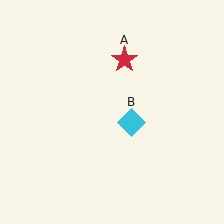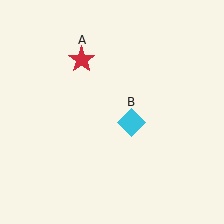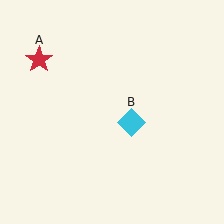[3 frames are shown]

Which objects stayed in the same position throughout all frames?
Cyan diamond (object B) remained stationary.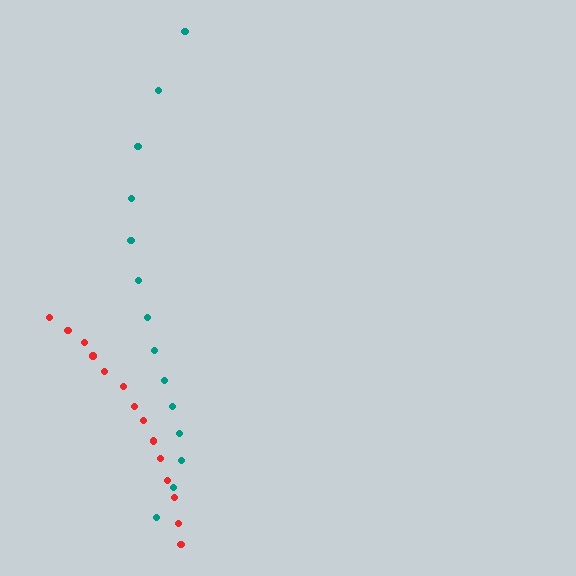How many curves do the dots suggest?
There are 2 distinct paths.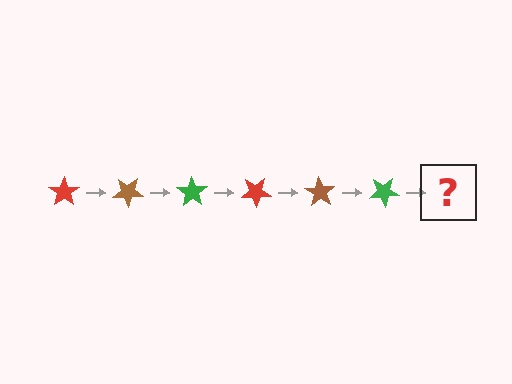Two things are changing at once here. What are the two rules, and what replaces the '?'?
The two rules are that it rotates 35 degrees each step and the color cycles through red, brown, and green. The '?' should be a red star, rotated 210 degrees from the start.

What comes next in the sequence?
The next element should be a red star, rotated 210 degrees from the start.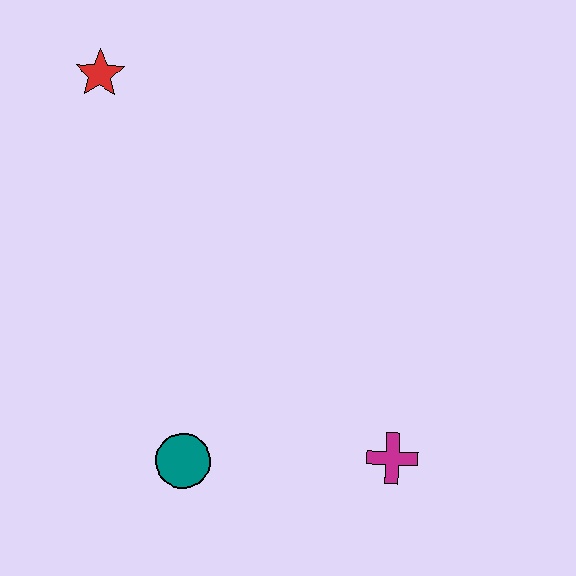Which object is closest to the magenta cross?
The teal circle is closest to the magenta cross.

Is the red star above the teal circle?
Yes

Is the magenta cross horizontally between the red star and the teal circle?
No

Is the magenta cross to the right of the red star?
Yes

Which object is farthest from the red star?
The magenta cross is farthest from the red star.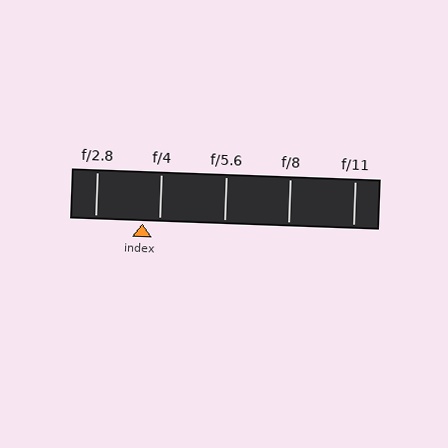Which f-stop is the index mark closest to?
The index mark is closest to f/4.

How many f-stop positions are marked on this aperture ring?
There are 5 f-stop positions marked.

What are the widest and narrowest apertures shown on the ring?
The widest aperture shown is f/2.8 and the narrowest is f/11.